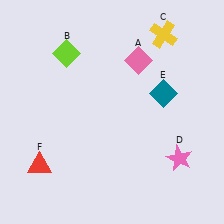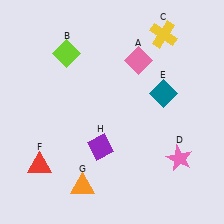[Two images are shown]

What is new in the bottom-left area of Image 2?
A purple diamond (H) was added in the bottom-left area of Image 2.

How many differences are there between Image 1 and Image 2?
There are 2 differences between the two images.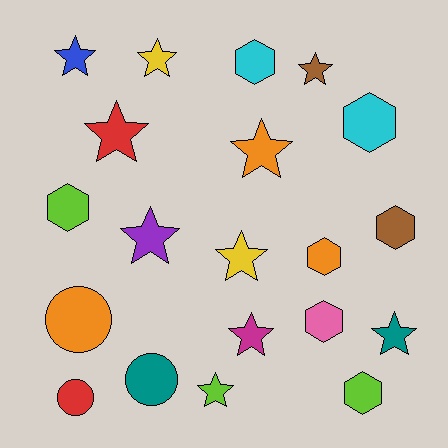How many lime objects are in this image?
There are 3 lime objects.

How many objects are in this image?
There are 20 objects.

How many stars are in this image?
There are 10 stars.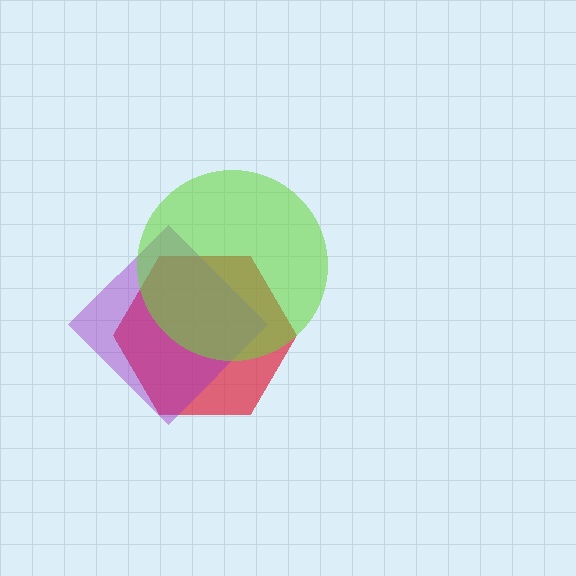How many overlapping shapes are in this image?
There are 3 overlapping shapes in the image.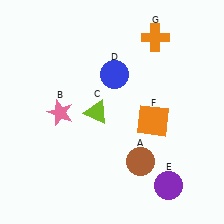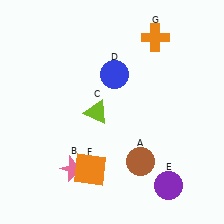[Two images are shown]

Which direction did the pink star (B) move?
The pink star (B) moved down.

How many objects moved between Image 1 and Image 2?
2 objects moved between the two images.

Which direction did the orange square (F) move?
The orange square (F) moved left.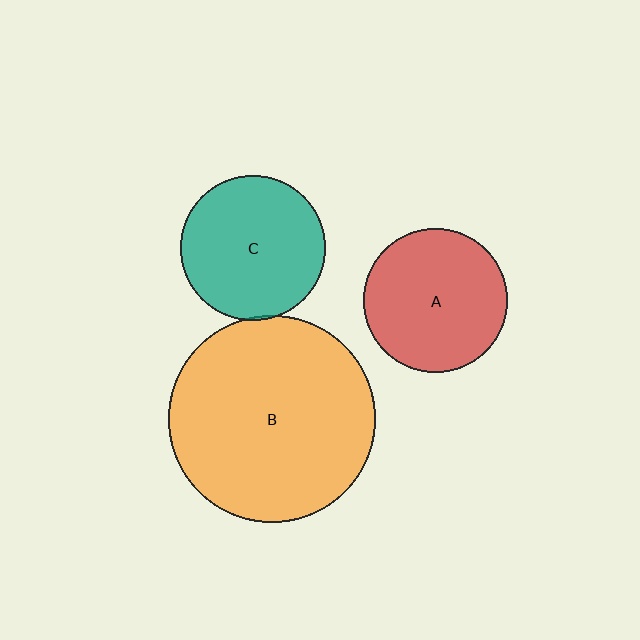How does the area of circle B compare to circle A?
Approximately 2.1 times.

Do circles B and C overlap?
Yes.